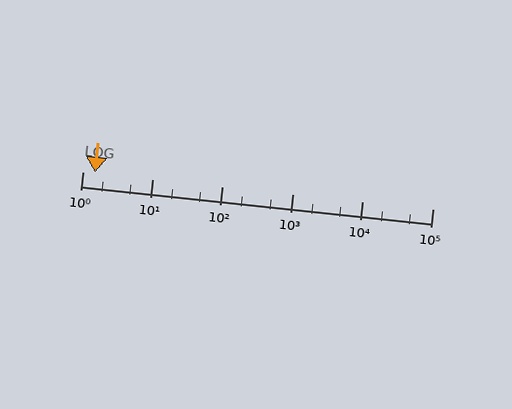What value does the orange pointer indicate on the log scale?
The pointer indicates approximately 1.5.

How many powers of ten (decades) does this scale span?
The scale spans 5 decades, from 1 to 100000.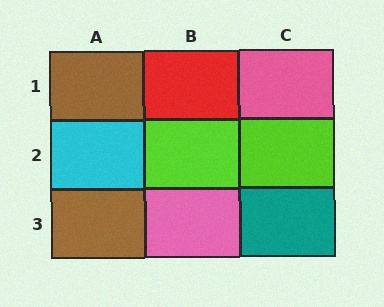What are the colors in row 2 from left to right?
Cyan, lime, lime.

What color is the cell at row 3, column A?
Brown.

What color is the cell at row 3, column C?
Teal.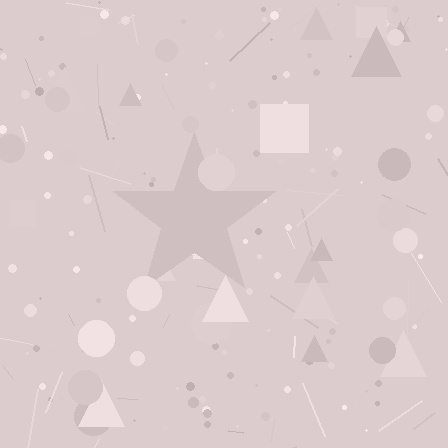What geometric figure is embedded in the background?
A star is embedded in the background.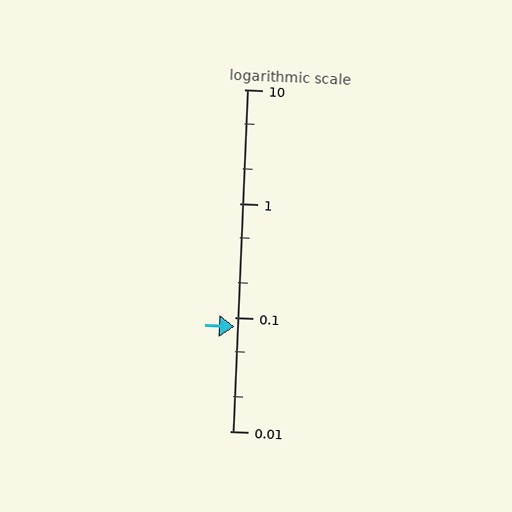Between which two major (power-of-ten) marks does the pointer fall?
The pointer is between 0.01 and 0.1.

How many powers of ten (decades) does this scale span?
The scale spans 3 decades, from 0.01 to 10.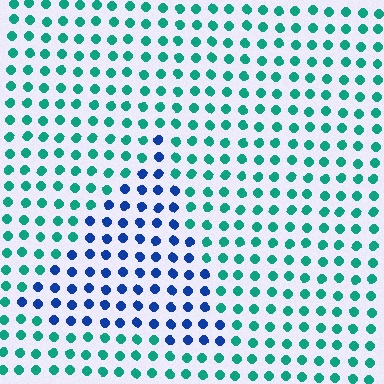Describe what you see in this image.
The image is filled with small teal elements in a uniform arrangement. A triangle-shaped region is visible where the elements are tinted to a slightly different hue, forming a subtle color boundary.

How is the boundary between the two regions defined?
The boundary is defined purely by a slight shift in hue (about 55 degrees). Spacing, size, and orientation are identical on both sides.